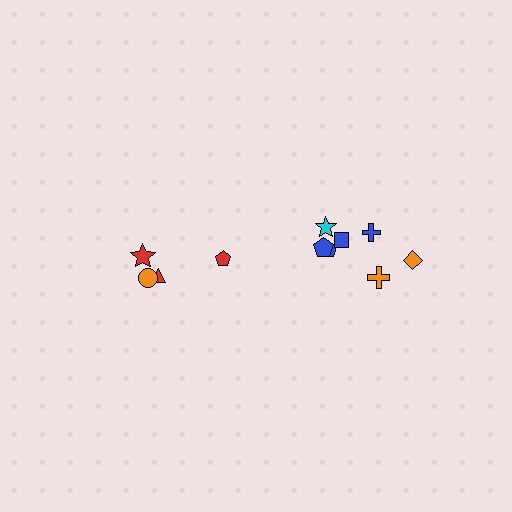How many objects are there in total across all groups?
There are 11 objects.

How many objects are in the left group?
There are 4 objects.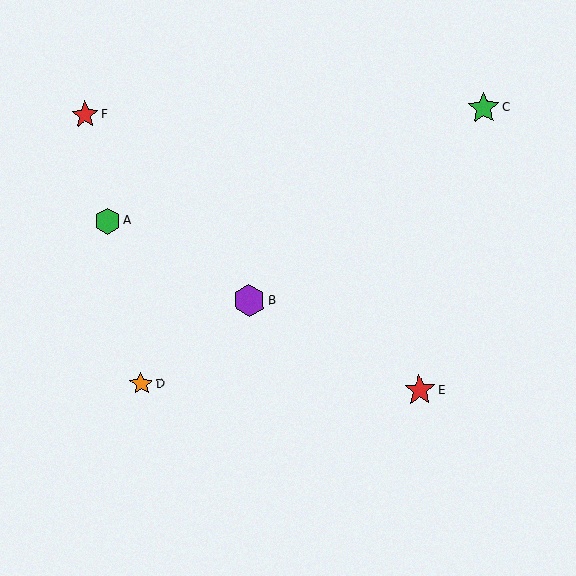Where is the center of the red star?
The center of the red star is at (420, 390).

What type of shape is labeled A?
Shape A is a green hexagon.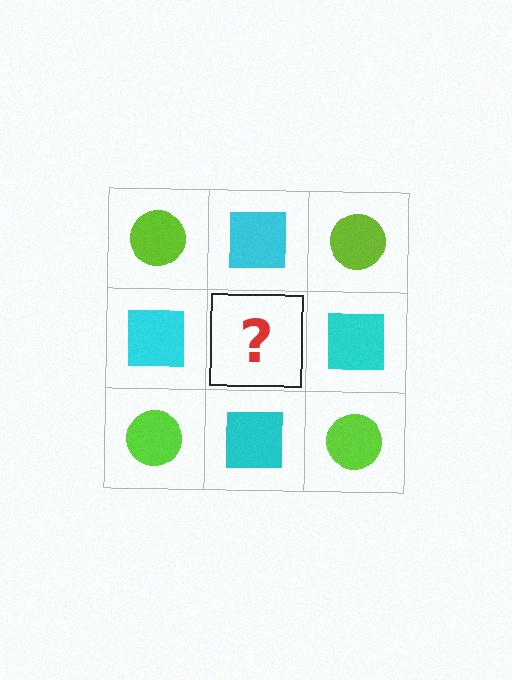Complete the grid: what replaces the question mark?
The question mark should be replaced with a lime circle.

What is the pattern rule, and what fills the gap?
The rule is that it alternates lime circle and cyan square in a checkerboard pattern. The gap should be filled with a lime circle.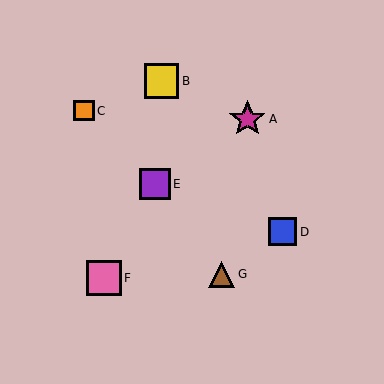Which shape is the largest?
The magenta star (labeled A) is the largest.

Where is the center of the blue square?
The center of the blue square is at (283, 232).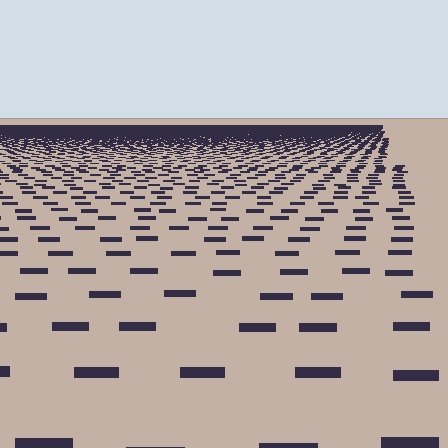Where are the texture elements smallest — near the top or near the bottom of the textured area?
Near the top.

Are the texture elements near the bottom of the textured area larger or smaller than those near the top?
Larger. Near the bottom, elements are closer to the viewer and appear at a bigger on-screen size.